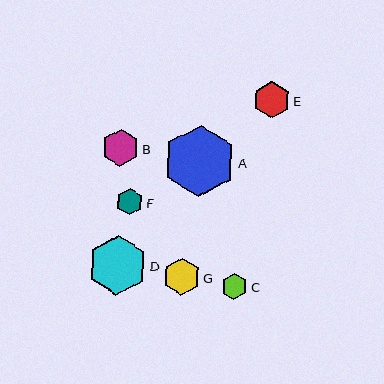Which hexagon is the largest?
Hexagon A is the largest with a size of approximately 72 pixels.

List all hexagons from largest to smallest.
From largest to smallest: A, D, G, E, B, F, C.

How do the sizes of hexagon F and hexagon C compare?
Hexagon F and hexagon C are approximately the same size.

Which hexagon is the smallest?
Hexagon C is the smallest with a size of approximately 26 pixels.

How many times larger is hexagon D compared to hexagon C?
Hexagon D is approximately 2.3 times the size of hexagon C.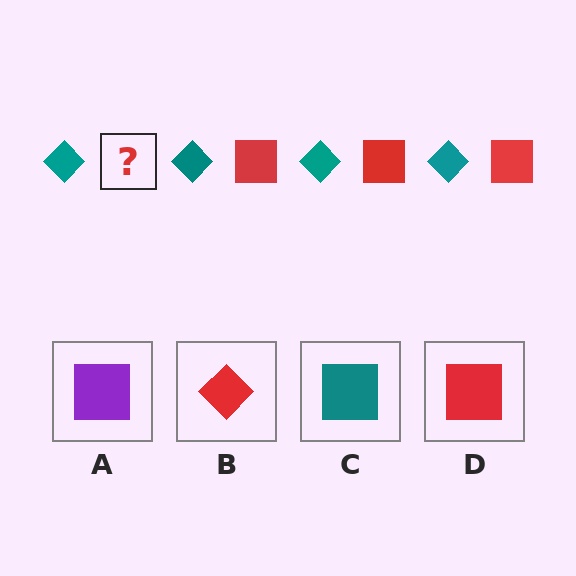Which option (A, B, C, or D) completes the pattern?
D.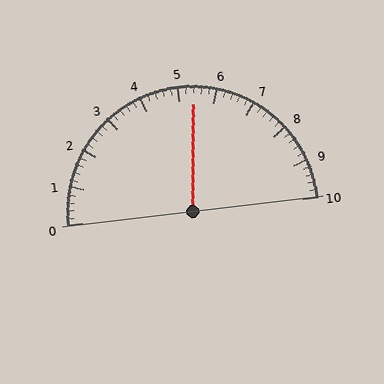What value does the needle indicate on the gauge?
The needle indicates approximately 5.4.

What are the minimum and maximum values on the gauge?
The gauge ranges from 0 to 10.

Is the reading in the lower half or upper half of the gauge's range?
The reading is in the upper half of the range (0 to 10).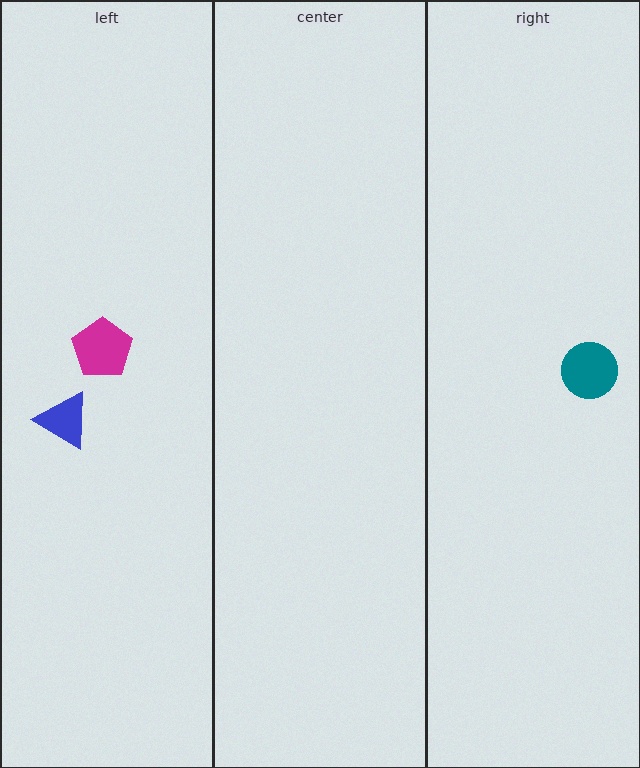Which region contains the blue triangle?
The left region.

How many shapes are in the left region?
2.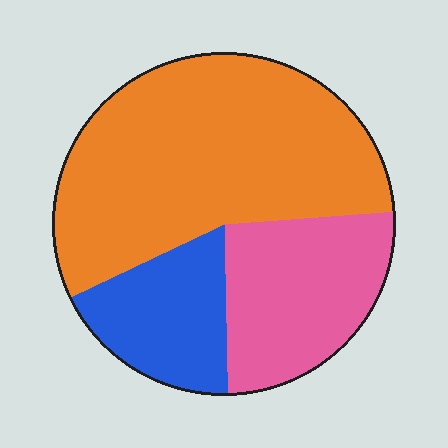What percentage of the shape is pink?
Pink covers around 25% of the shape.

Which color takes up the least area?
Blue, at roughly 20%.